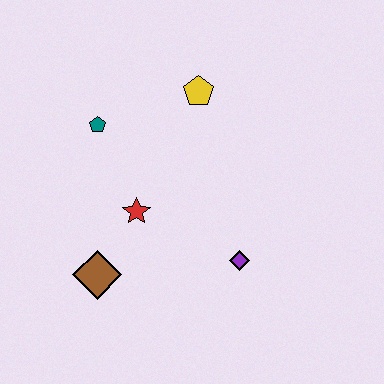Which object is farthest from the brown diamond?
The yellow pentagon is farthest from the brown diamond.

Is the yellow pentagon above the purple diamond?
Yes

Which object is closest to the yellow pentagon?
The teal pentagon is closest to the yellow pentagon.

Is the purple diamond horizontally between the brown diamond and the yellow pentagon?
No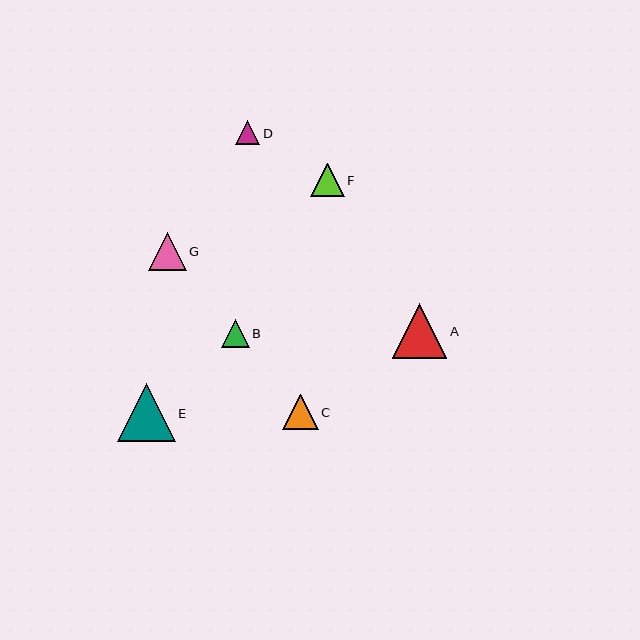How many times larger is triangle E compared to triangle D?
Triangle E is approximately 2.4 times the size of triangle D.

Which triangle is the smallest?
Triangle D is the smallest with a size of approximately 24 pixels.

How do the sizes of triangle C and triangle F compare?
Triangle C and triangle F are approximately the same size.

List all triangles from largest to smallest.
From largest to smallest: E, A, G, C, F, B, D.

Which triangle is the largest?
Triangle E is the largest with a size of approximately 58 pixels.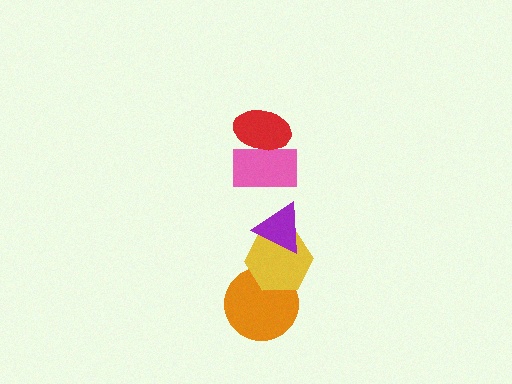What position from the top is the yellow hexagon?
The yellow hexagon is 4th from the top.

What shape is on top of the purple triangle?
The pink rectangle is on top of the purple triangle.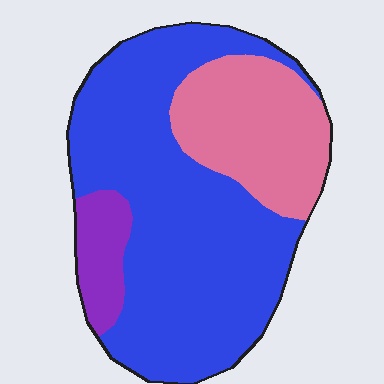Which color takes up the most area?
Blue, at roughly 65%.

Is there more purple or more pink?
Pink.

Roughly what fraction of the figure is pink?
Pink covers about 25% of the figure.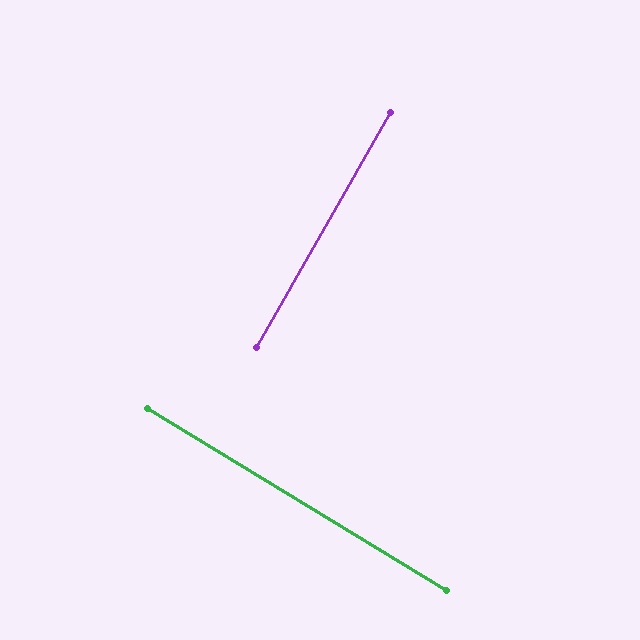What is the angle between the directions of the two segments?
Approximately 88 degrees.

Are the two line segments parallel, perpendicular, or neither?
Perpendicular — they meet at approximately 88°.